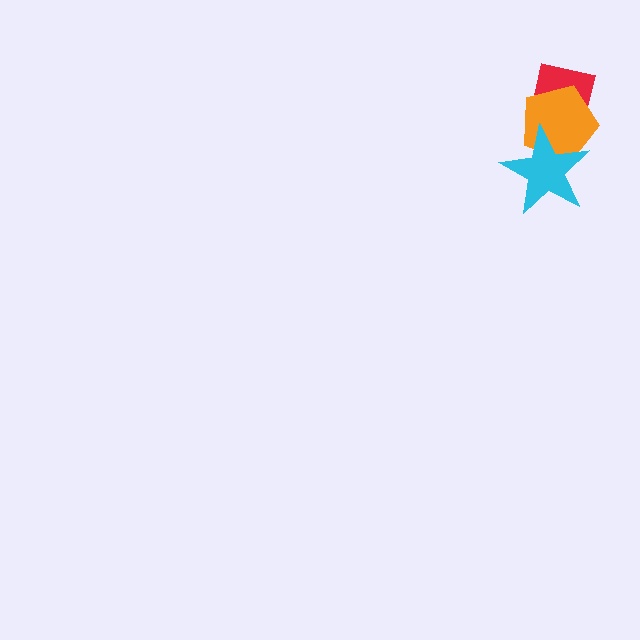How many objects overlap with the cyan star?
1 object overlaps with the cyan star.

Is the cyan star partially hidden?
No, no other shape covers it.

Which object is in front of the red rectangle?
The orange pentagon is in front of the red rectangle.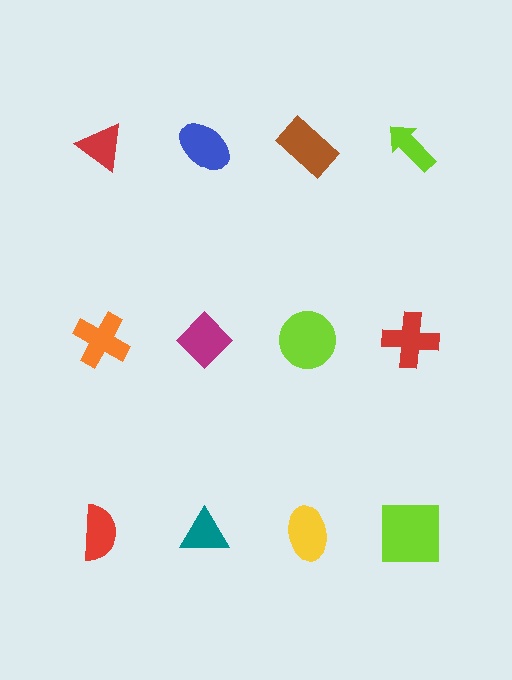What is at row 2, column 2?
A magenta diamond.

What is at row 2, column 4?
A red cross.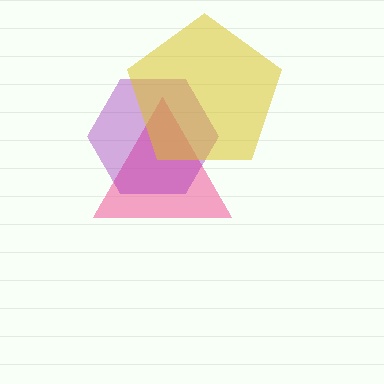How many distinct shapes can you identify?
There are 3 distinct shapes: a pink triangle, a purple hexagon, a yellow pentagon.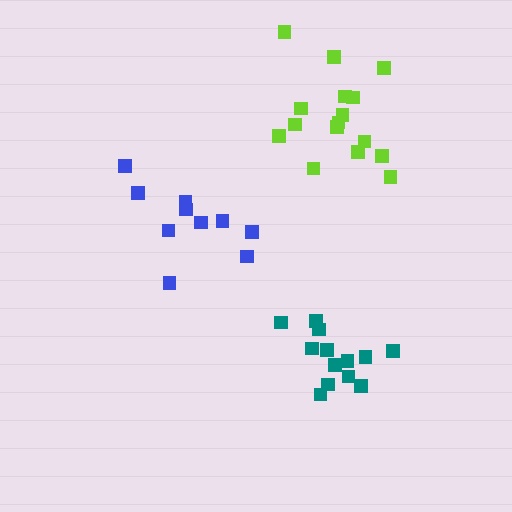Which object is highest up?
The lime cluster is topmost.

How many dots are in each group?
Group 1: 10 dots, Group 2: 13 dots, Group 3: 16 dots (39 total).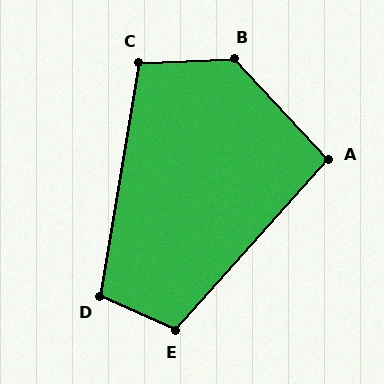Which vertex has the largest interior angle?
B, at approximately 130 degrees.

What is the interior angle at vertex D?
Approximately 105 degrees (obtuse).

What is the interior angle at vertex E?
Approximately 108 degrees (obtuse).